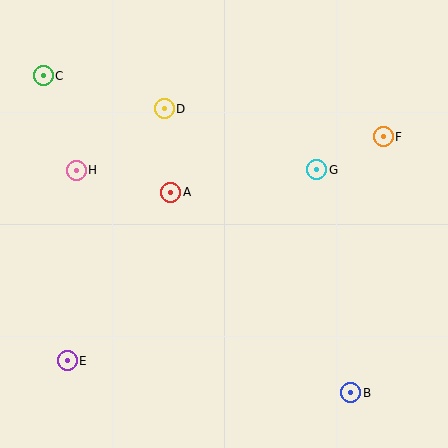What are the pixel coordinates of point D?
Point D is at (164, 109).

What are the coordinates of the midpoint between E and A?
The midpoint between E and A is at (119, 277).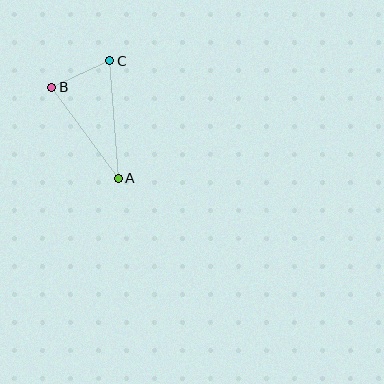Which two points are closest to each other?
Points B and C are closest to each other.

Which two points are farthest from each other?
Points A and C are farthest from each other.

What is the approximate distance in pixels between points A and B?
The distance between A and B is approximately 113 pixels.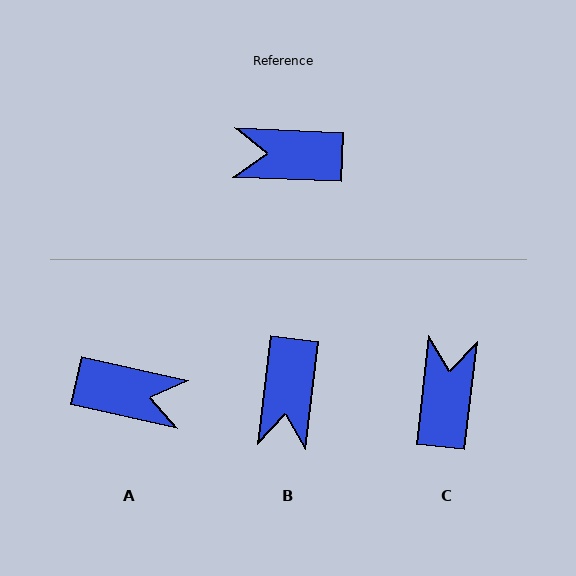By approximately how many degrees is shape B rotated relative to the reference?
Approximately 86 degrees counter-clockwise.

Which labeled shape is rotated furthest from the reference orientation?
A, about 170 degrees away.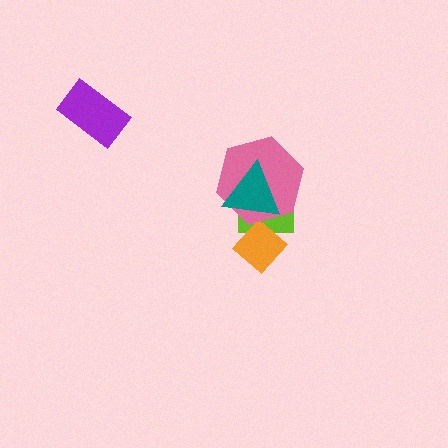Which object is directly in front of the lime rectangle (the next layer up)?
The orange diamond is directly in front of the lime rectangle.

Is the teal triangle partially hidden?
No, no other shape covers it.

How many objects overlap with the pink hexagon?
2 objects overlap with the pink hexagon.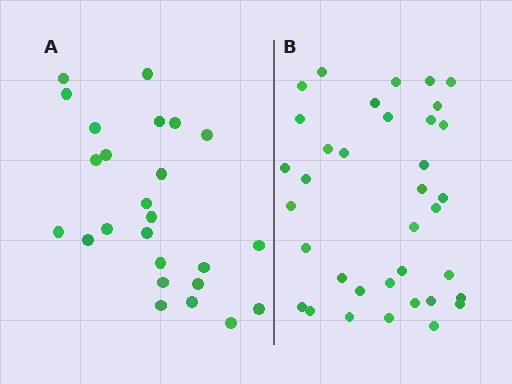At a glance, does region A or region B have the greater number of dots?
Region B (the right region) has more dots.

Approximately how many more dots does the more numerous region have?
Region B has roughly 12 or so more dots than region A.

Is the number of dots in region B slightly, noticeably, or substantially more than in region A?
Region B has noticeably more, but not dramatically so. The ratio is roughly 1.4 to 1.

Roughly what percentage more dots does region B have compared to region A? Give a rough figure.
About 45% more.